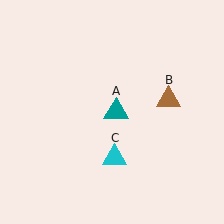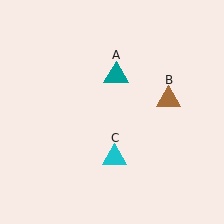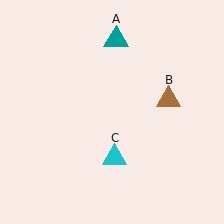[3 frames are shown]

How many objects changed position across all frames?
1 object changed position: teal triangle (object A).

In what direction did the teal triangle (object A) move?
The teal triangle (object A) moved up.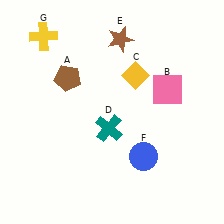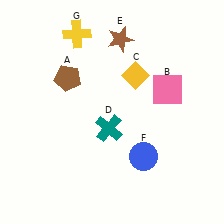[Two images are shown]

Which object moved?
The yellow cross (G) moved right.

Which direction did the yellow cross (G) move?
The yellow cross (G) moved right.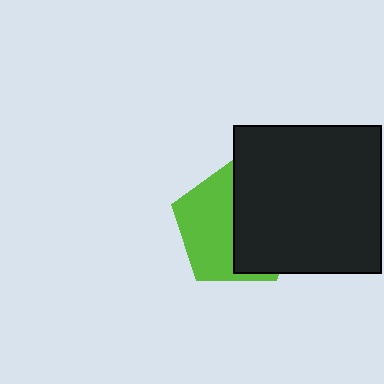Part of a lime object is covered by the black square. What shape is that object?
It is a pentagon.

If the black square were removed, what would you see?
You would see the complete lime pentagon.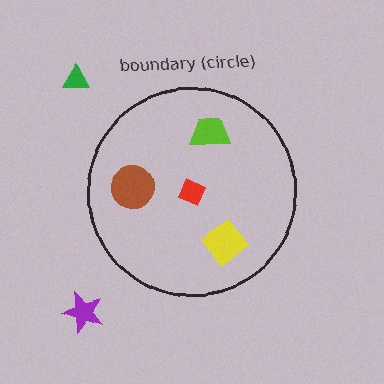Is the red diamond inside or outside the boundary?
Inside.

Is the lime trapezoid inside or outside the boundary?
Inside.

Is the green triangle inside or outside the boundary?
Outside.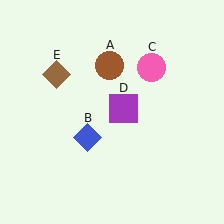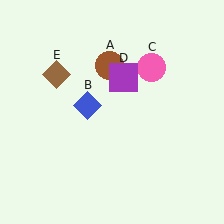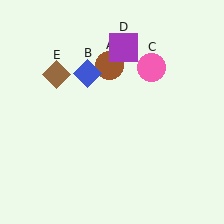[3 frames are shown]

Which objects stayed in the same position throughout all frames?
Brown circle (object A) and pink circle (object C) and brown diamond (object E) remained stationary.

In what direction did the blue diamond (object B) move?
The blue diamond (object B) moved up.